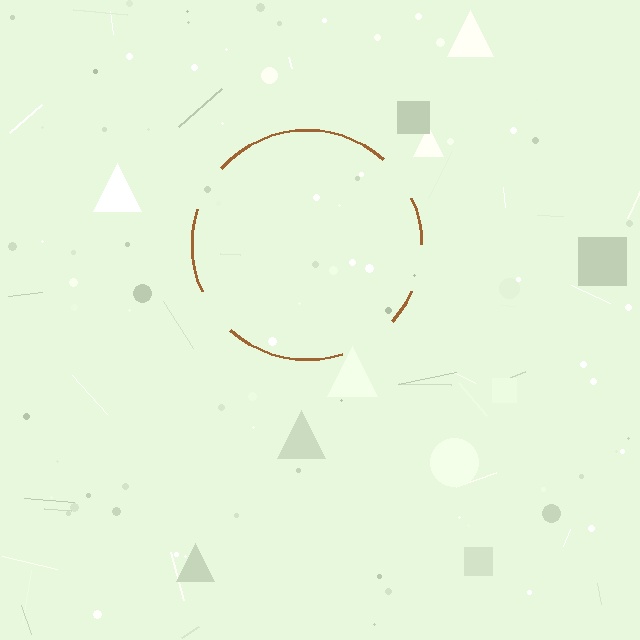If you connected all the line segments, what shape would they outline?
They would outline a circle.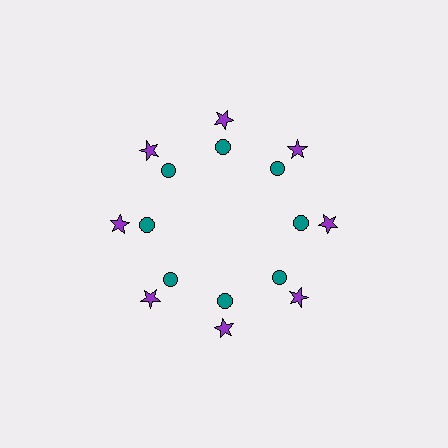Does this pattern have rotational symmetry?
Yes, this pattern has 8-fold rotational symmetry. It looks the same after rotating 45 degrees around the center.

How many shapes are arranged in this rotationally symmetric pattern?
There are 16 shapes, arranged in 8 groups of 2.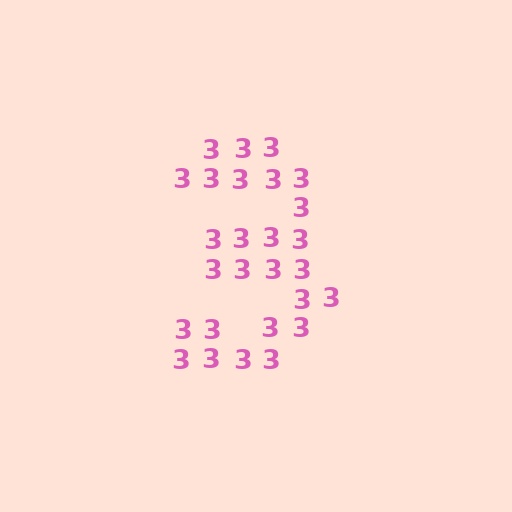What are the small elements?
The small elements are digit 3's.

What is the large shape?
The large shape is the digit 3.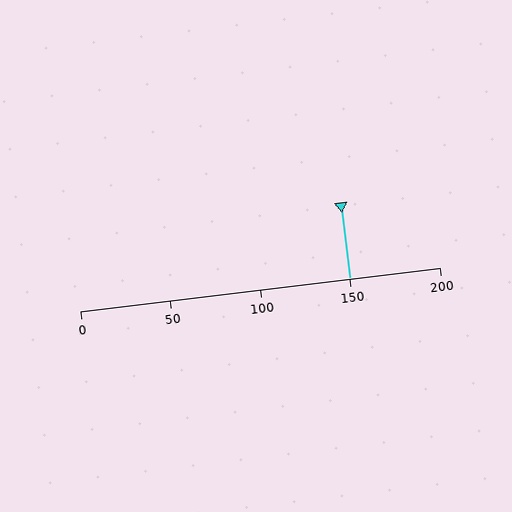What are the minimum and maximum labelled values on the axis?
The axis runs from 0 to 200.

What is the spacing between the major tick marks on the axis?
The major ticks are spaced 50 apart.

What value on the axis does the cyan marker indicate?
The marker indicates approximately 150.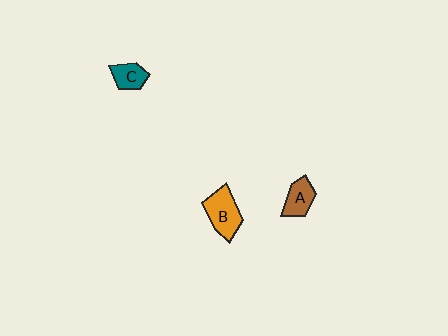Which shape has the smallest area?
Shape C (teal).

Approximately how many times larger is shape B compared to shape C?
Approximately 1.7 times.